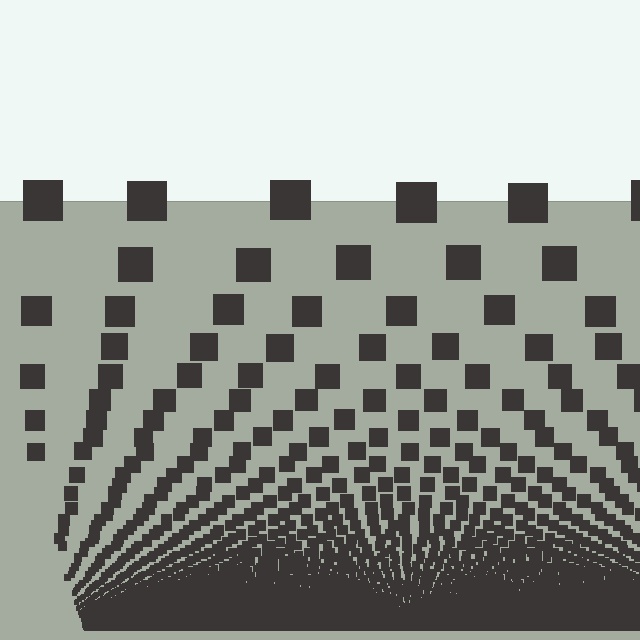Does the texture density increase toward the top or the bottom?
Density increases toward the bottom.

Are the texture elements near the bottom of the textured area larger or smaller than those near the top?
Smaller. The gradient is inverted — elements near the bottom are smaller and denser.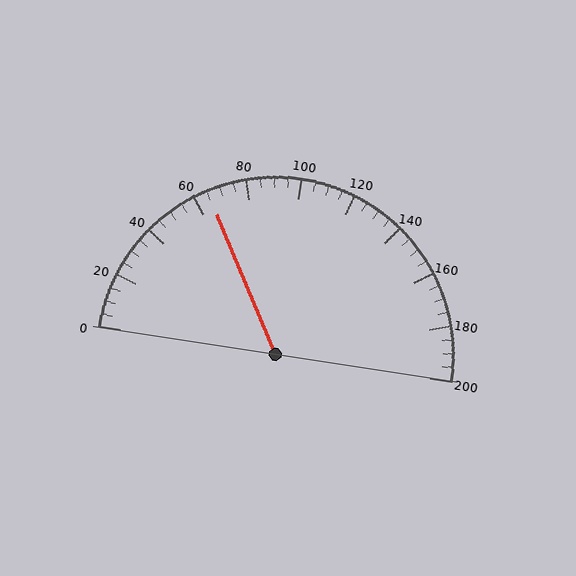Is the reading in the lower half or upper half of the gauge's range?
The reading is in the lower half of the range (0 to 200).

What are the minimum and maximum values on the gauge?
The gauge ranges from 0 to 200.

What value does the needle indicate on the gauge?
The needle indicates approximately 65.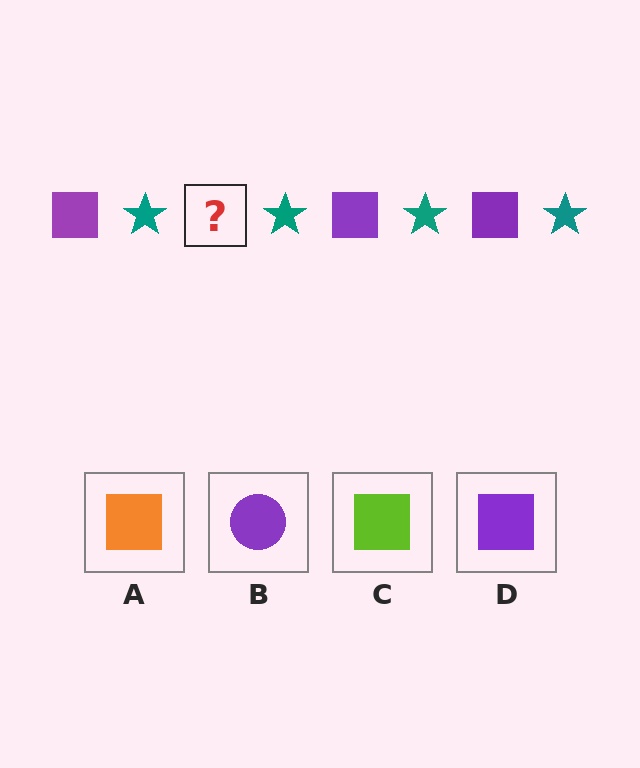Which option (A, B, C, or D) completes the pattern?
D.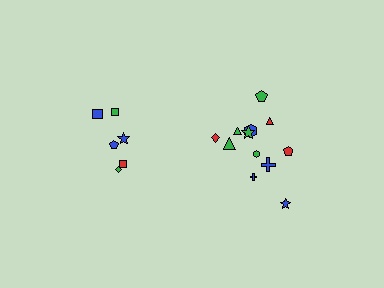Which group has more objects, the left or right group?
The right group.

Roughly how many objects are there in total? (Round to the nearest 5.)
Roughly 20 objects in total.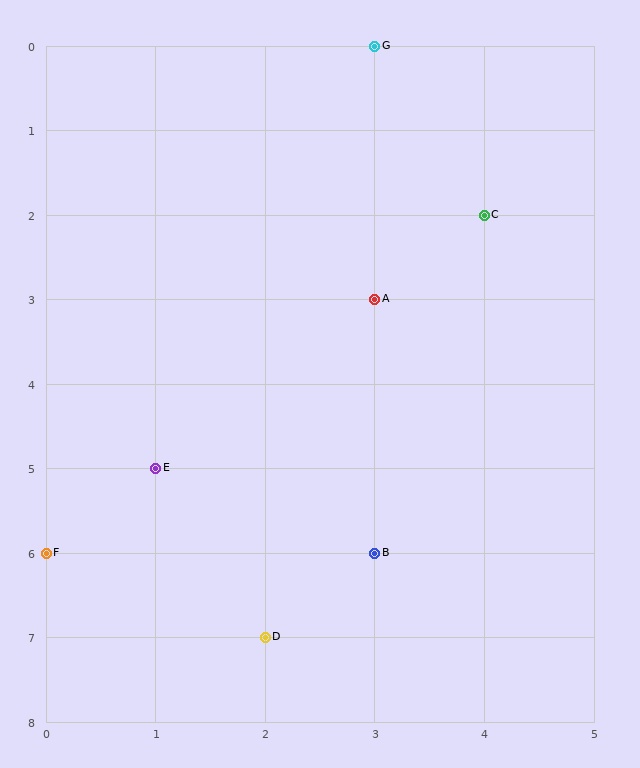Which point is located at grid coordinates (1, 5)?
Point E is at (1, 5).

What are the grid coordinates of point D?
Point D is at grid coordinates (2, 7).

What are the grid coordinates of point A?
Point A is at grid coordinates (3, 3).